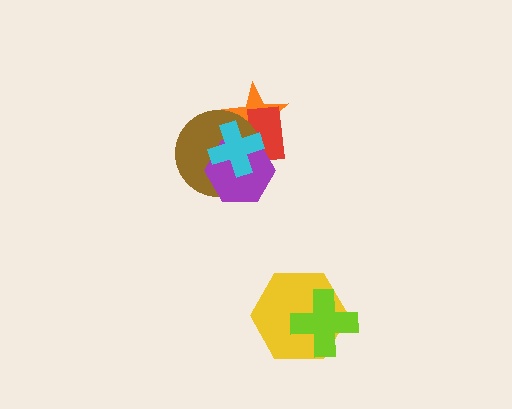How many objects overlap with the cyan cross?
4 objects overlap with the cyan cross.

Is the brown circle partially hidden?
Yes, it is partially covered by another shape.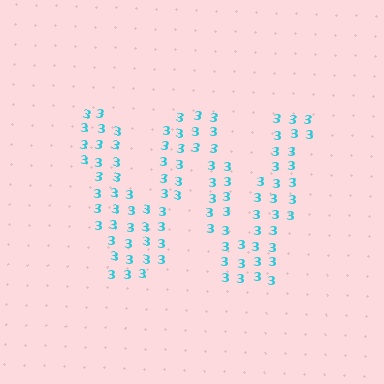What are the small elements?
The small elements are digit 3's.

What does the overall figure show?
The overall figure shows the letter W.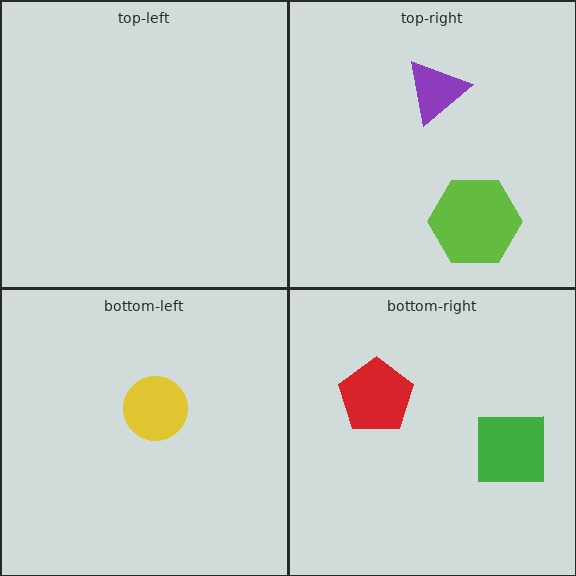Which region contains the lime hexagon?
The top-right region.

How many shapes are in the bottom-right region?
2.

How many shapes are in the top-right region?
2.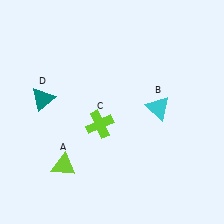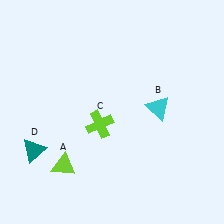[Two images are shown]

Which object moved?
The teal triangle (D) moved down.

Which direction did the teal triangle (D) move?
The teal triangle (D) moved down.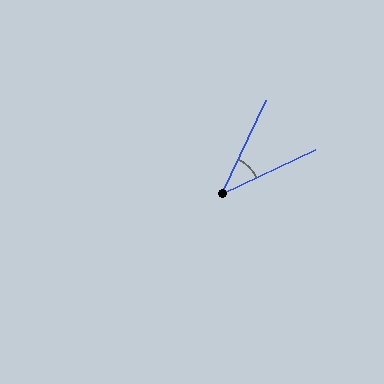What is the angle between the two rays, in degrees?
Approximately 39 degrees.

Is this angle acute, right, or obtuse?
It is acute.